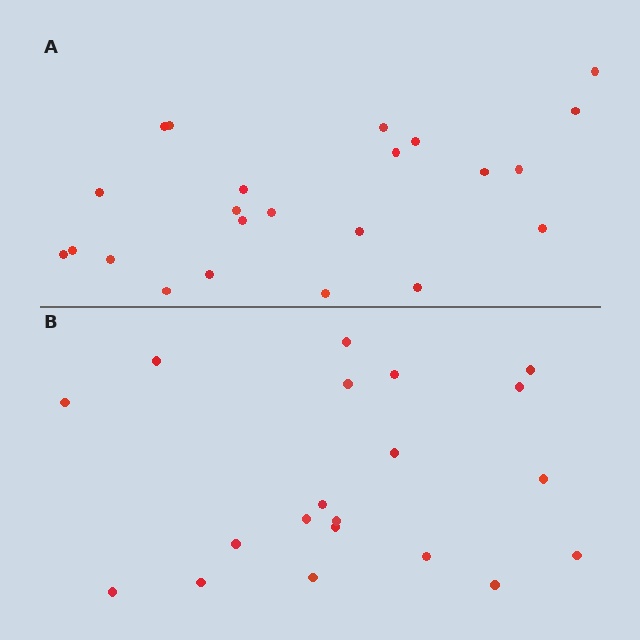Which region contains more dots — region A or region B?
Region A (the top region) has more dots.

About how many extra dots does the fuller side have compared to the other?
Region A has just a few more — roughly 2 or 3 more dots than region B.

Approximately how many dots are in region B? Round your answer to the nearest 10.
About 20 dots.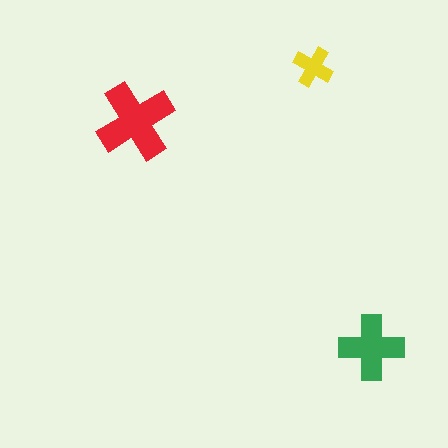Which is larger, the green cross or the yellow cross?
The green one.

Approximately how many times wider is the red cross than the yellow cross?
About 2 times wider.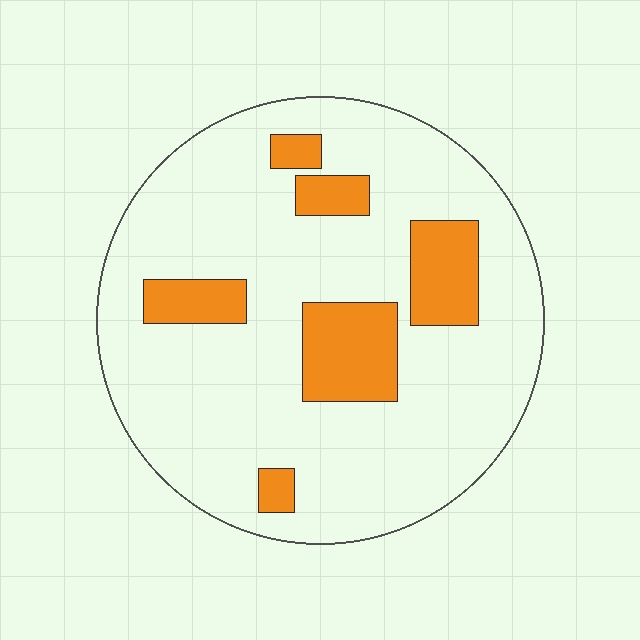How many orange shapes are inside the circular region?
6.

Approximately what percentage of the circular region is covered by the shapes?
Approximately 20%.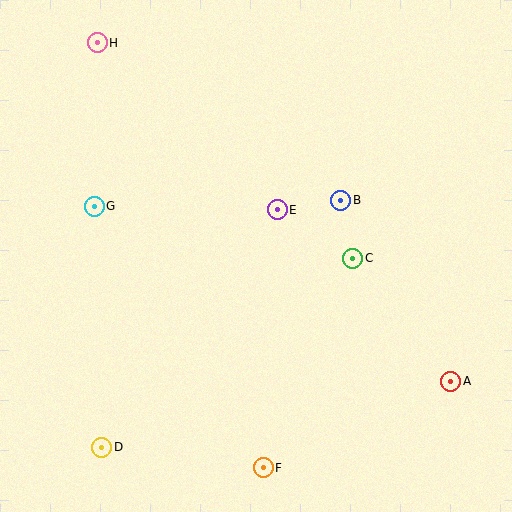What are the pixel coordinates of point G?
Point G is at (94, 206).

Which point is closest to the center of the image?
Point E at (277, 210) is closest to the center.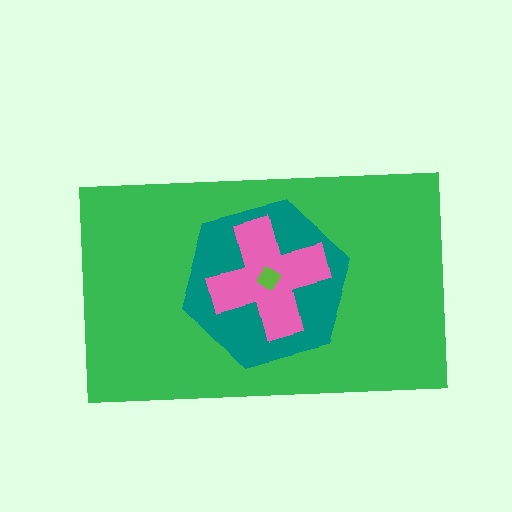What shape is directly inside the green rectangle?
The teal hexagon.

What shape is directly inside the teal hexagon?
The pink cross.